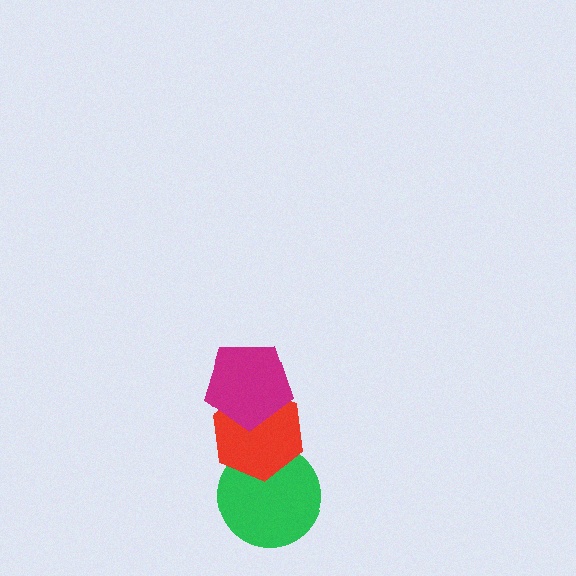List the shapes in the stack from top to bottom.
From top to bottom: the magenta pentagon, the red hexagon, the green circle.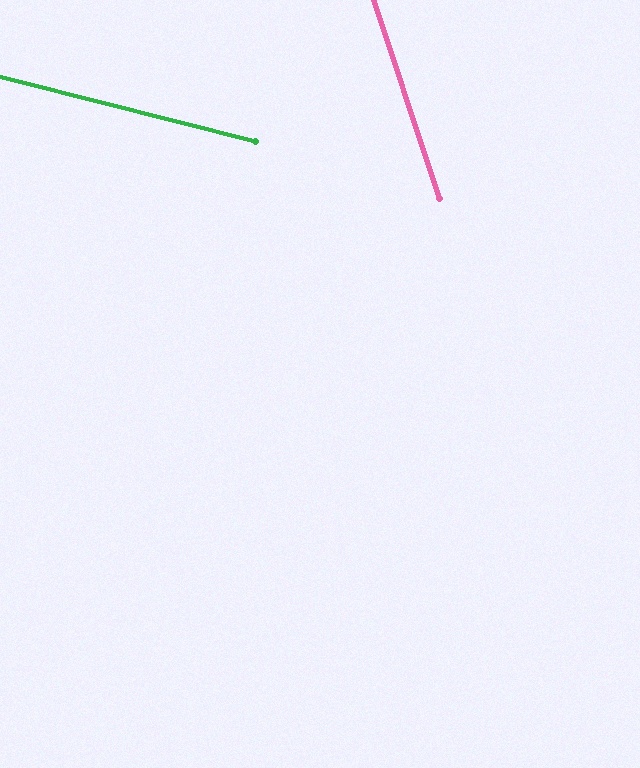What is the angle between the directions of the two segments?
Approximately 58 degrees.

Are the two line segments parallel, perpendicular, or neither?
Neither parallel nor perpendicular — they differ by about 58°.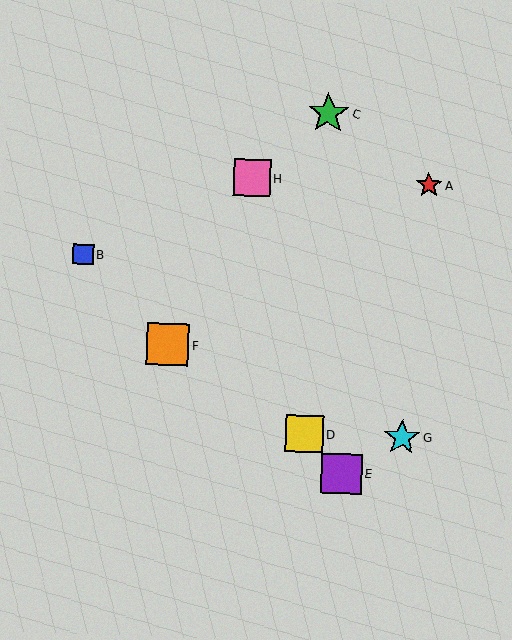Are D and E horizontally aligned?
No, D is at y≈434 and E is at y≈474.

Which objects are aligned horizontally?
Objects D, G are aligned horizontally.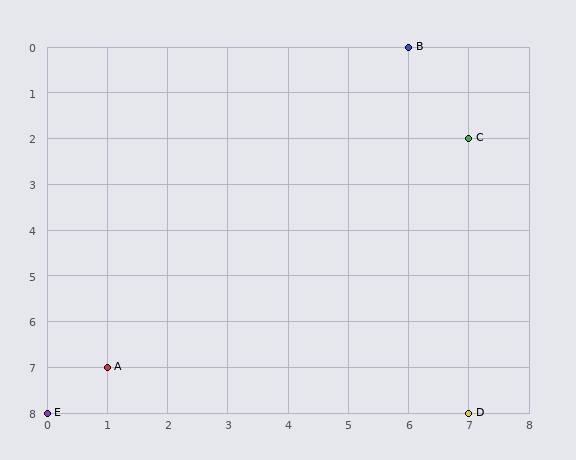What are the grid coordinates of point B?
Point B is at grid coordinates (6, 0).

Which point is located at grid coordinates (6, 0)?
Point B is at (6, 0).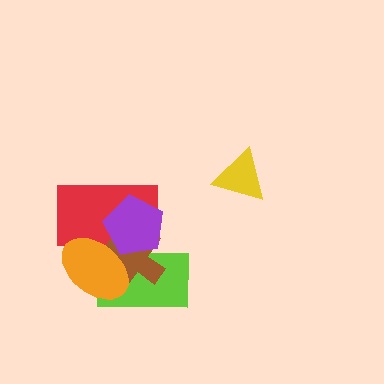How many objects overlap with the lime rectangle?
4 objects overlap with the lime rectangle.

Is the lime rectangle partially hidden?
Yes, it is partially covered by another shape.